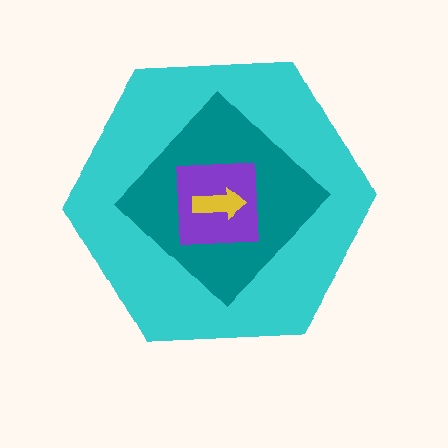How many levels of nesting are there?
4.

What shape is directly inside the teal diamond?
The purple square.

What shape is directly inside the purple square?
The yellow arrow.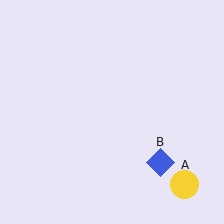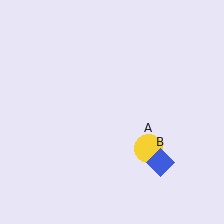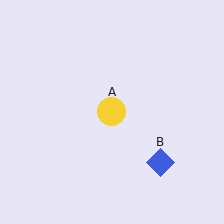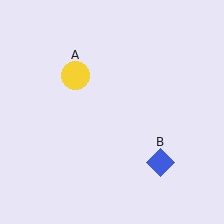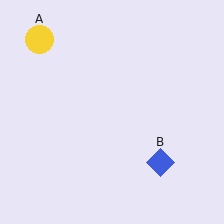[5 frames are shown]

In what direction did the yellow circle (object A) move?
The yellow circle (object A) moved up and to the left.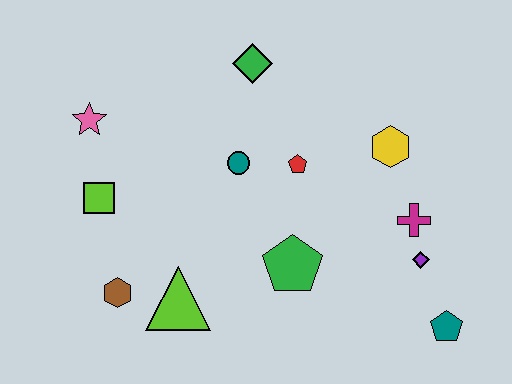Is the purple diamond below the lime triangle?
No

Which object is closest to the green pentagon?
The red pentagon is closest to the green pentagon.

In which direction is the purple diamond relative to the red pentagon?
The purple diamond is to the right of the red pentagon.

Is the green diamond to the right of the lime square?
Yes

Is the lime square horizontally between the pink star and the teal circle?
Yes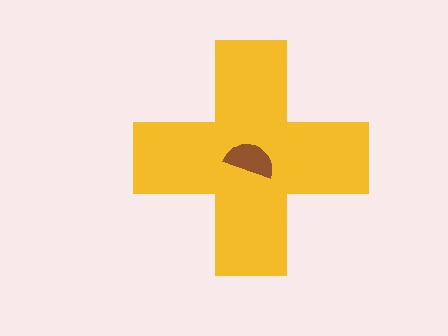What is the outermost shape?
The yellow cross.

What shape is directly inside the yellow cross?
The brown semicircle.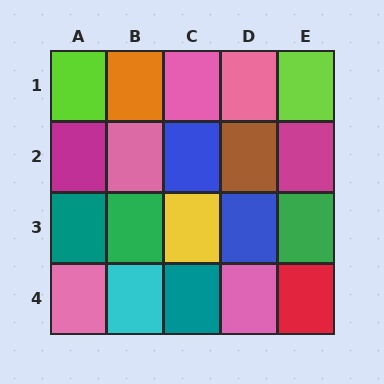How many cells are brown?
1 cell is brown.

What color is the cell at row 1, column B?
Orange.